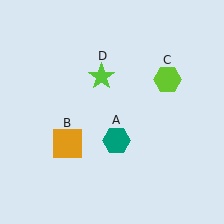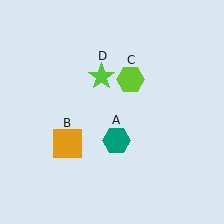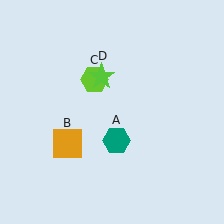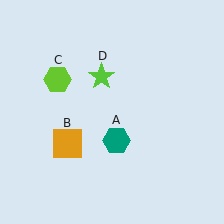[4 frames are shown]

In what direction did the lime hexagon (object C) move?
The lime hexagon (object C) moved left.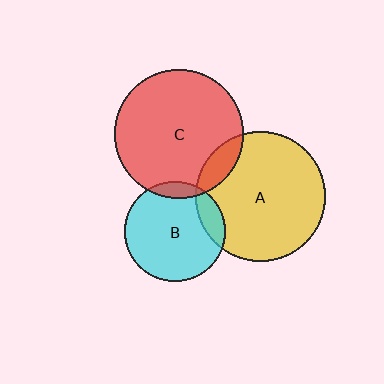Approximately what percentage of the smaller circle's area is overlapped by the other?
Approximately 10%.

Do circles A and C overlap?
Yes.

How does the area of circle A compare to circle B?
Approximately 1.7 times.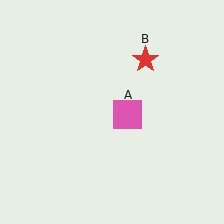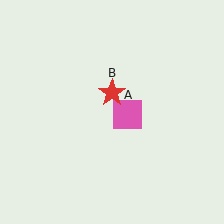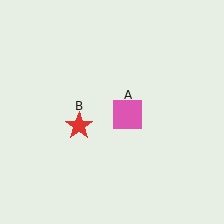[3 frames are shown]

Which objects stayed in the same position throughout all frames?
Pink square (object A) remained stationary.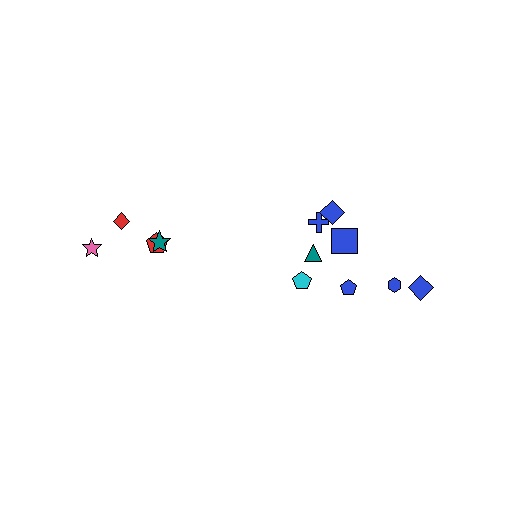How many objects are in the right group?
There are 8 objects.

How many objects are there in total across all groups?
There are 12 objects.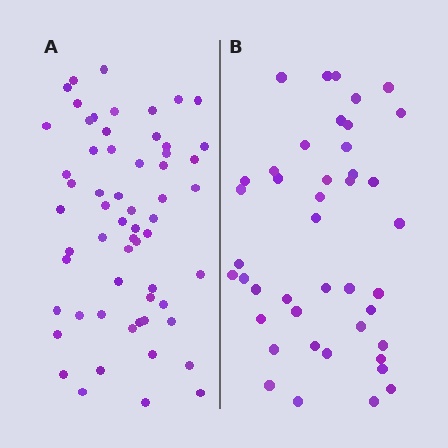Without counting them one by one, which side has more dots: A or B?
Region A (the left region) has more dots.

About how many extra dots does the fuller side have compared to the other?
Region A has approximately 15 more dots than region B.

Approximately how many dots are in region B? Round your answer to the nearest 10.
About 40 dots. (The exact count is 43, which rounds to 40.)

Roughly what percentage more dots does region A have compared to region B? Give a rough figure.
About 40% more.